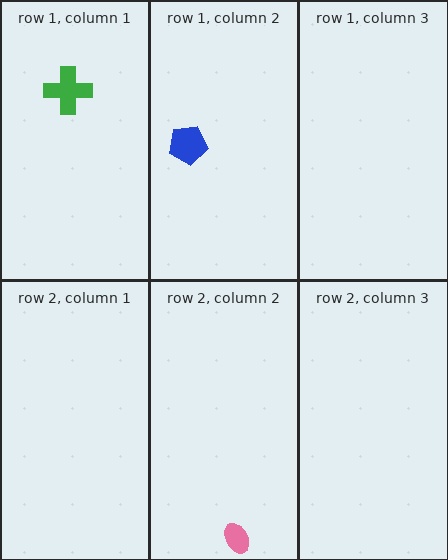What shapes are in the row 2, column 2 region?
The pink ellipse.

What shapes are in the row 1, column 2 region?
The blue pentagon.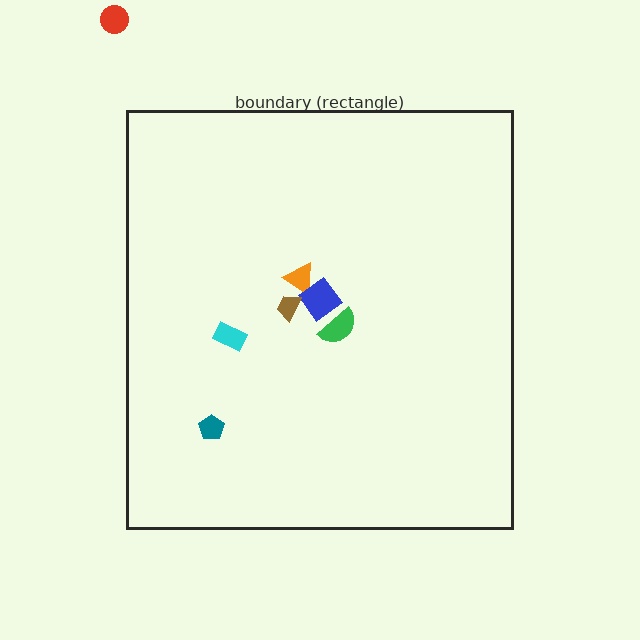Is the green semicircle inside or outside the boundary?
Inside.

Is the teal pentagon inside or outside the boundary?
Inside.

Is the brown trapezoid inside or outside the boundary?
Inside.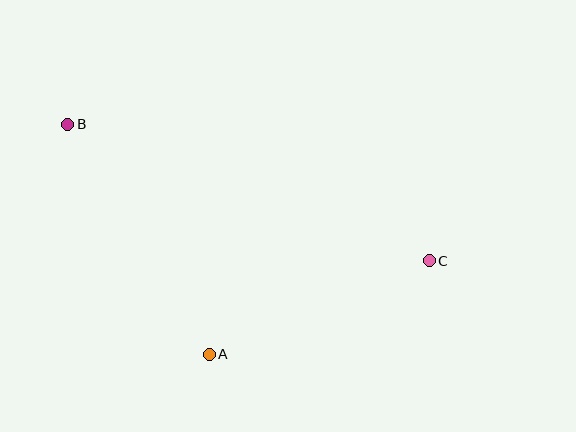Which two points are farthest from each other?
Points B and C are farthest from each other.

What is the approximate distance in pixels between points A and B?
The distance between A and B is approximately 270 pixels.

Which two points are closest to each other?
Points A and C are closest to each other.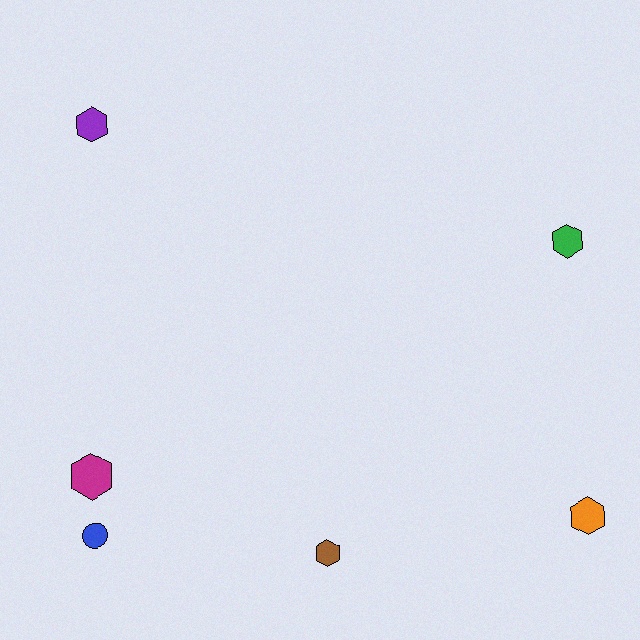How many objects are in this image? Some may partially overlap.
There are 6 objects.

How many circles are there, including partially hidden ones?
There is 1 circle.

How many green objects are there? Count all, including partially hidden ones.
There is 1 green object.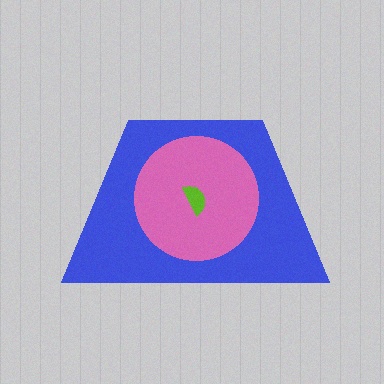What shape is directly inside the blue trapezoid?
The pink circle.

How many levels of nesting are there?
3.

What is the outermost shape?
The blue trapezoid.